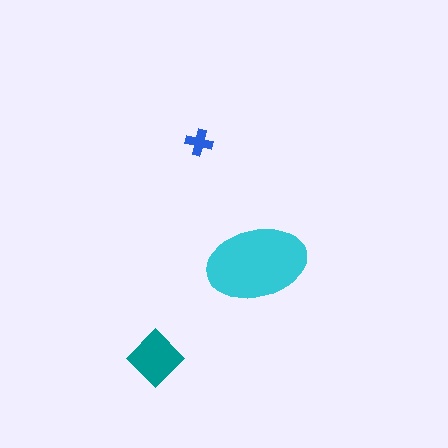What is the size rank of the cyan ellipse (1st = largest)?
1st.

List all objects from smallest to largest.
The blue cross, the teal diamond, the cyan ellipse.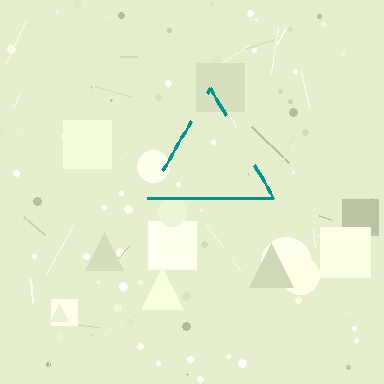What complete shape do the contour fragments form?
The contour fragments form a triangle.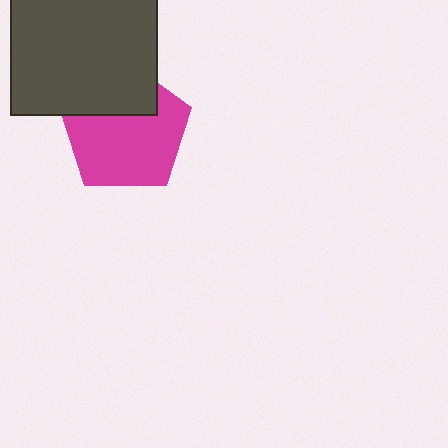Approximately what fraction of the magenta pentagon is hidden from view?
Roughly 31% of the magenta pentagon is hidden behind the dark gray square.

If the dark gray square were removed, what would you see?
You would see the complete magenta pentagon.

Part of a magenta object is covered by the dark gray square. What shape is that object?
It is a pentagon.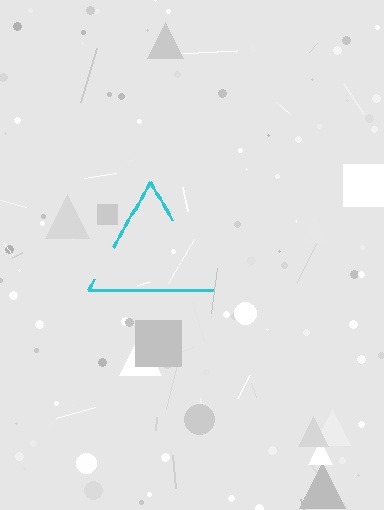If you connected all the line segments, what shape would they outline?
They would outline a triangle.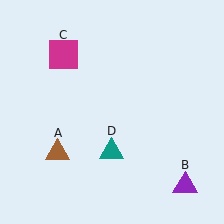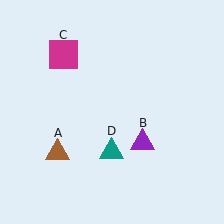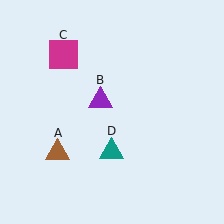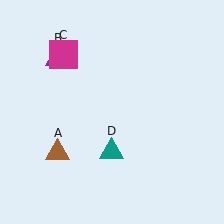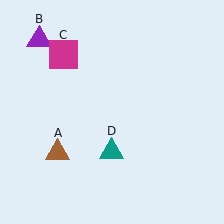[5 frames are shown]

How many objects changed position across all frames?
1 object changed position: purple triangle (object B).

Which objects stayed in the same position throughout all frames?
Brown triangle (object A) and magenta square (object C) and teal triangle (object D) remained stationary.